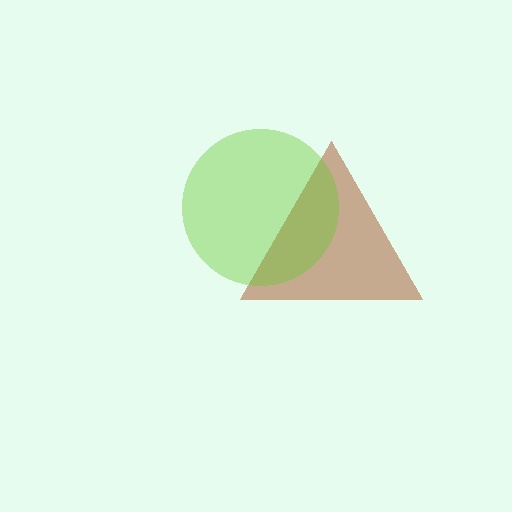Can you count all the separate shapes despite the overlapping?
Yes, there are 2 separate shapes.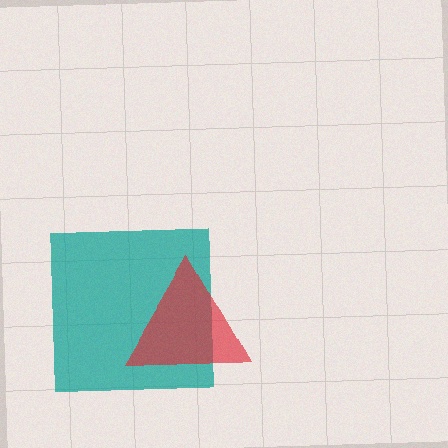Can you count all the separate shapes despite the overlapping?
Yes, there are 2 separate shapes.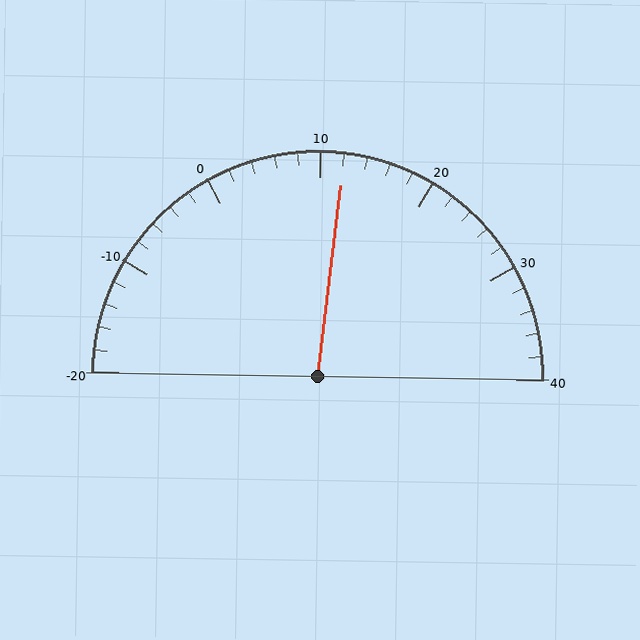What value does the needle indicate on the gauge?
The needle indicates approximately 12.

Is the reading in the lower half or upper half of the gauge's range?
The reading is in the upper half of the range (-20 to 40).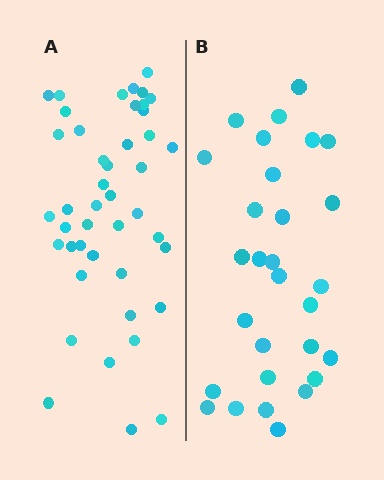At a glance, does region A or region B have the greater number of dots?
Region A (the left region) has more dots.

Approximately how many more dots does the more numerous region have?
Region A has approximately 15 more dots than region B.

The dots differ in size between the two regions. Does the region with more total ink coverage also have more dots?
No. Region B has more total ink coverage because its dots are larger, but region A actually contains more individual dots. Total area can be misleading — the number of items is what matters here.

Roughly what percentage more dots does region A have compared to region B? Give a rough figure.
About 50% more.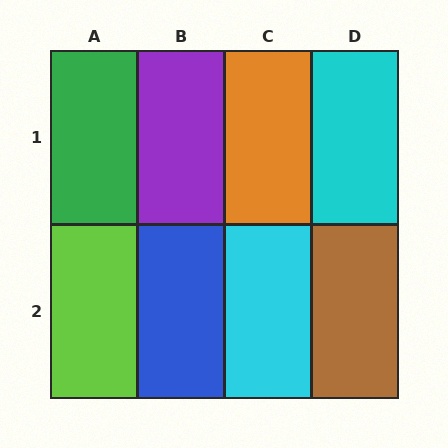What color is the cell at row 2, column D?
Brown.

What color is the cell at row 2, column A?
Lime.